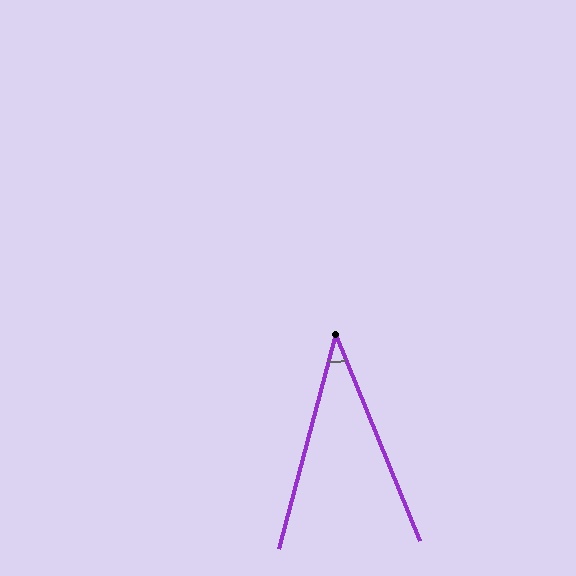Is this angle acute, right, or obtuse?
It is acute.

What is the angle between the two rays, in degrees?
Approximately 37 degrees.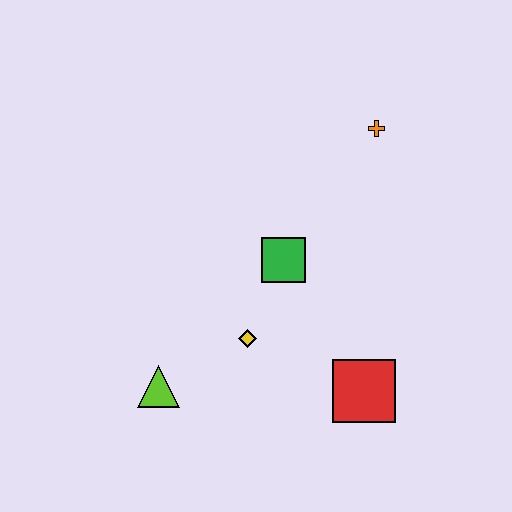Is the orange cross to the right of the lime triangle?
Yes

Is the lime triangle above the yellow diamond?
No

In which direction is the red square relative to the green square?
The red square is below the green square.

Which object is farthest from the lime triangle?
The orange cross is farthest from the lime triangle.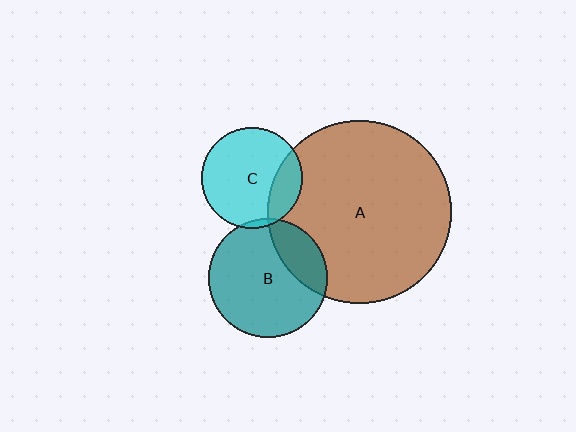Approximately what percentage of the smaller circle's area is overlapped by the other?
Approximately 20%.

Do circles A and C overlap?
Yes.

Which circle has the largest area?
Circle A (brown).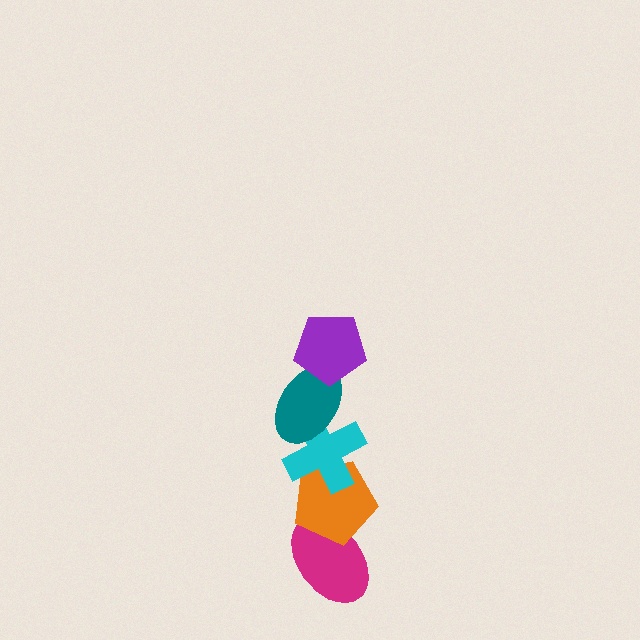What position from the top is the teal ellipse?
The teal ellipse is 2nd from the top.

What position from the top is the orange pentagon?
The orange pentagon is 4th from the top.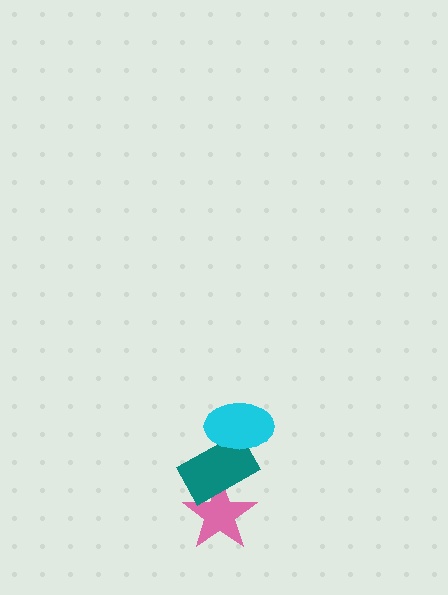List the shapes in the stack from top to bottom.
From top to bottom: the cyan ellipse, the teal rectangle, the pink star.